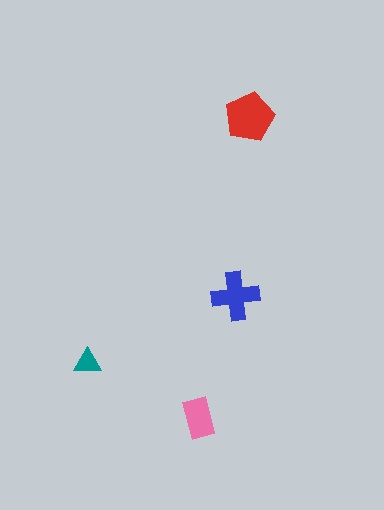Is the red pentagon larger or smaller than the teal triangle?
Larger.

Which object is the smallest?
The teal triangle.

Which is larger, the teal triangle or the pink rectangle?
The pink rectangle.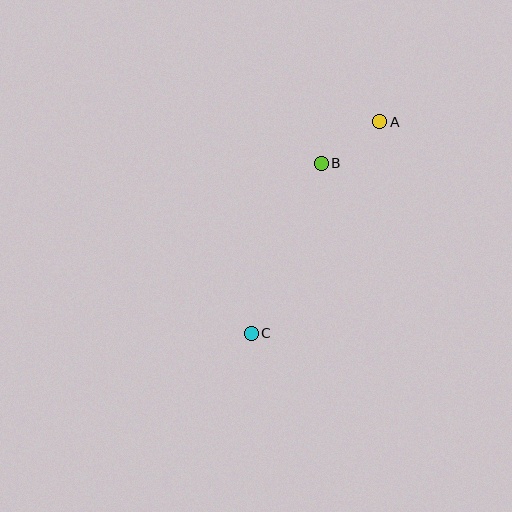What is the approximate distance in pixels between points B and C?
The distance between B and C is approximately 184 pixels.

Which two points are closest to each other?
Points A and B are closest to each other.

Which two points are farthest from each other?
Points A and C are farthest from each other.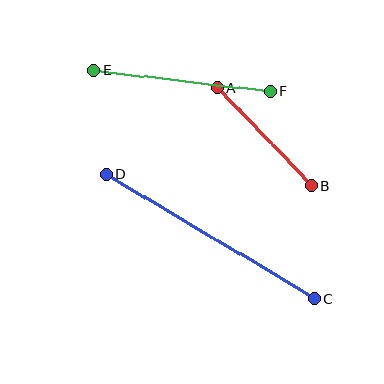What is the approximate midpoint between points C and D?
The midpoint is at approximately (210, 236) pixels.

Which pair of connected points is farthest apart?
Points C and D are farthest apart.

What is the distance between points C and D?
The distance is approximately 243 pixels.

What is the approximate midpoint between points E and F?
The midpoint is at approximately (182, 81) pixels.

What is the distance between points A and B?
The distance is approximately 136 pixels.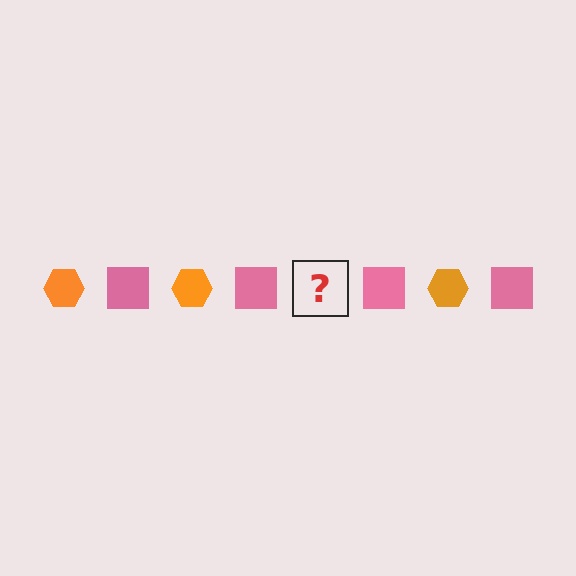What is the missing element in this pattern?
The missing element is an orange hexagon.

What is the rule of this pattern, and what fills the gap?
The rule is that the pattern alternates between orange hexagon and pink square. The gap should be filled with an orange hexagon.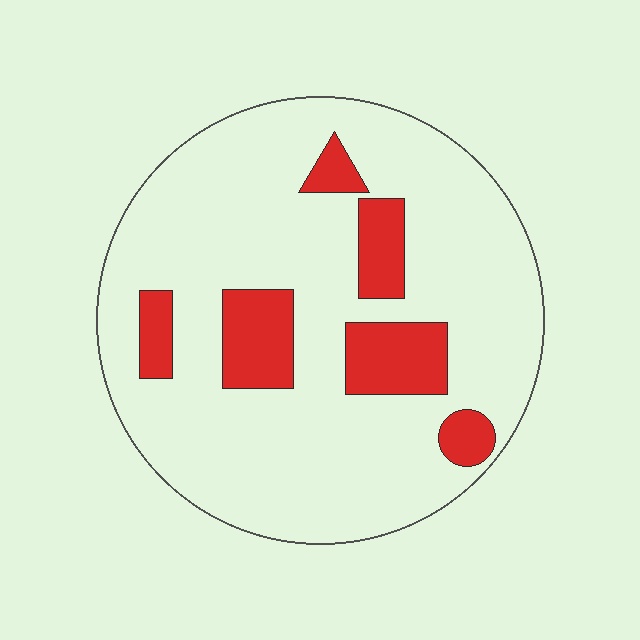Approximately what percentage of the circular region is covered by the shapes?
Approximately 15%.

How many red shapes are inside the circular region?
6.